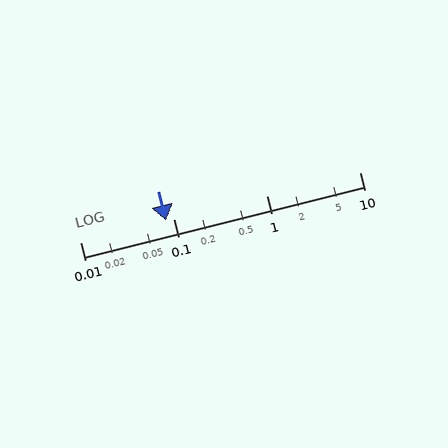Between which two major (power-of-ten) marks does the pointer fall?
The pointer is between 0.01 and 0.1.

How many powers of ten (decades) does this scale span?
The scale spans 3 decades, from 0.01 to 10.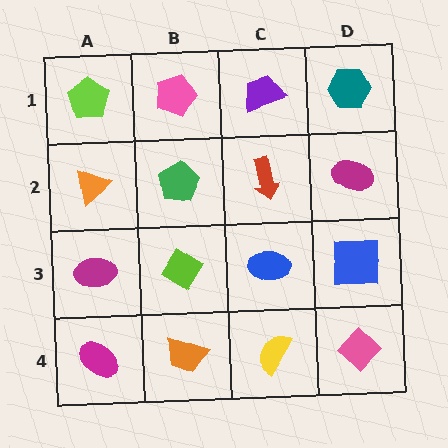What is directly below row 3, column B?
An orange trapezoid.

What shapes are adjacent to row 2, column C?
A purple trapezoid (row 1, column C), a blue ellipse (row 3, column C), a green pentagon (row 2, column B), a magenta ellipse (row 2, column D).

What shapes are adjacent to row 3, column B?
A green pentagon (row 2, column B), an orange trapezoid (row 4, column B), a magenta ellipse (row 3, column A), a blue ellipse (row 3, column C).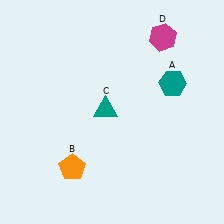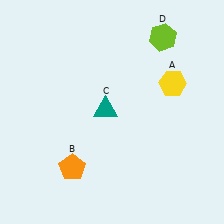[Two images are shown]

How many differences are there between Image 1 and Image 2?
There are 2 differences between the two images.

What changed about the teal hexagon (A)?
In Image 1, A is teal. In Image 2, it changed to yellow.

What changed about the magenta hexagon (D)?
In Image 1, D is magenta. In Image 2, it changed to lime.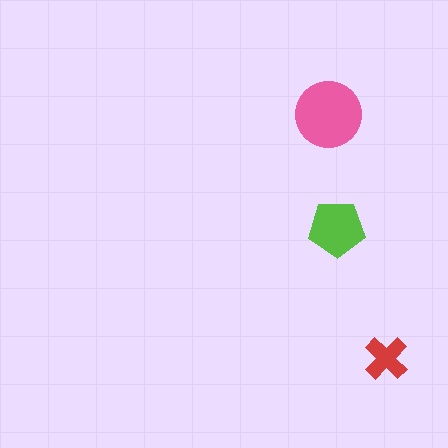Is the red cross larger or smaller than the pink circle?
Smaller.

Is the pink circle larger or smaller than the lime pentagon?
Larger.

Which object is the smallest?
The red cross.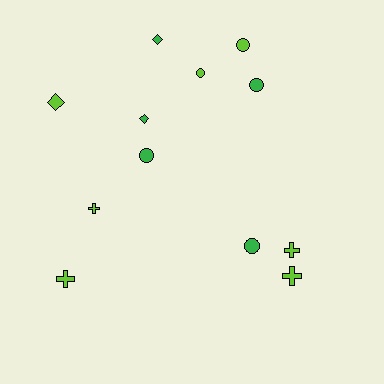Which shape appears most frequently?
Circle, with 5 objects.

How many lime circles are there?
There are 2 lime circles.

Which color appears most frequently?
Lime, with 7 objects.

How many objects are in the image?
There are 12 objects.